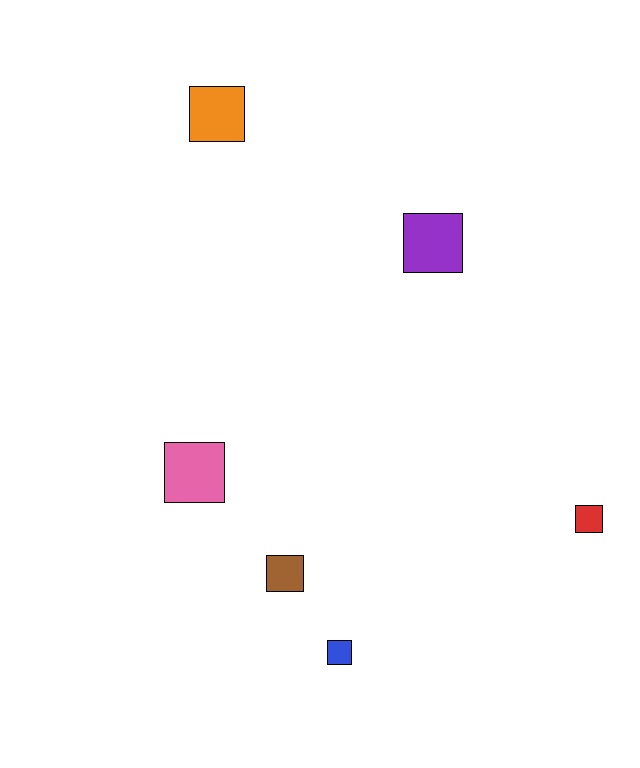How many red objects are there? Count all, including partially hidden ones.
There is 1 red object.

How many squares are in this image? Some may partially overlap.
There are 6 squares.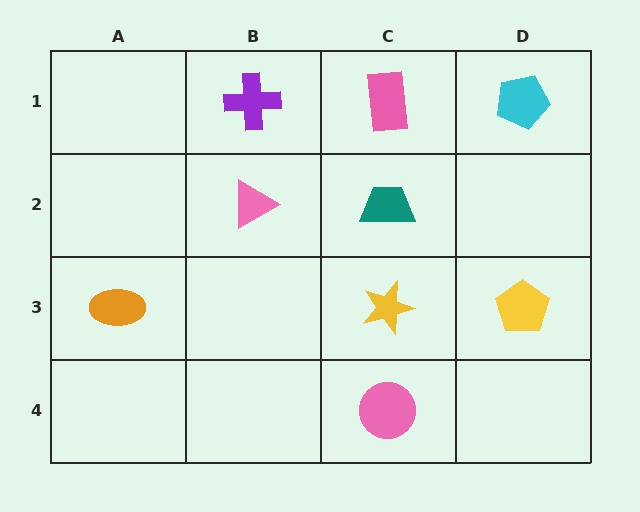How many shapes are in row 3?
3 shapes.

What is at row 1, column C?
A pink rectangle.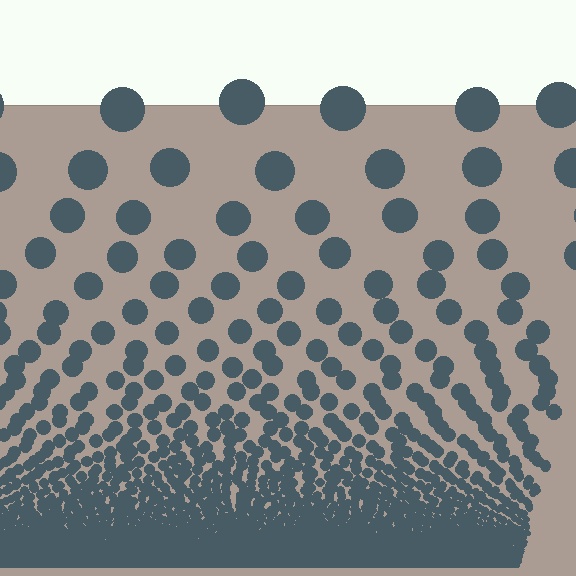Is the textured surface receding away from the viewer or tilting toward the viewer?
The surface appears to tilt toward the viewer. Texture elements get larger and sparser toward the top.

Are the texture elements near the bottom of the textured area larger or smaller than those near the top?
Smaller. The gradient is inverted — elements near the bottom are smaller and denser.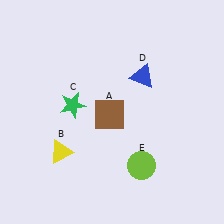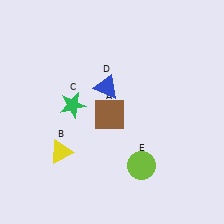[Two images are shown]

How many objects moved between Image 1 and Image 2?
1 object moved between the two images.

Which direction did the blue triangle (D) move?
The blue triangle (D) moved left.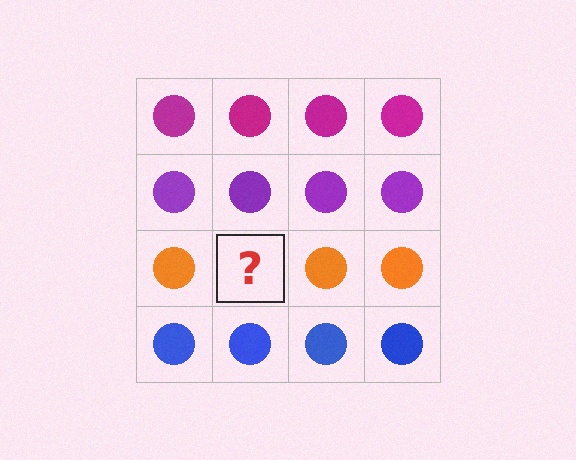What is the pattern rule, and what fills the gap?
The rule is that each row has a consistent color. The gap should be filled with an orange circle.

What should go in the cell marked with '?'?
The missing cell should contain an orange circle.